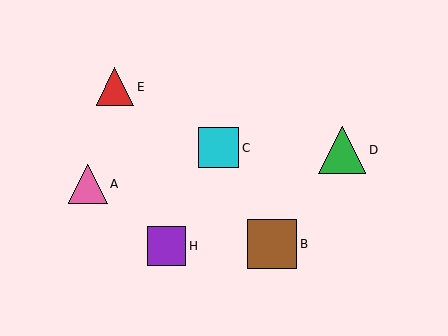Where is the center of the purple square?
The center of the purple square is at (166, 246).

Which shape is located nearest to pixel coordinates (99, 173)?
The pink triangle (labeled A) at (88, 184) is nearest to that location.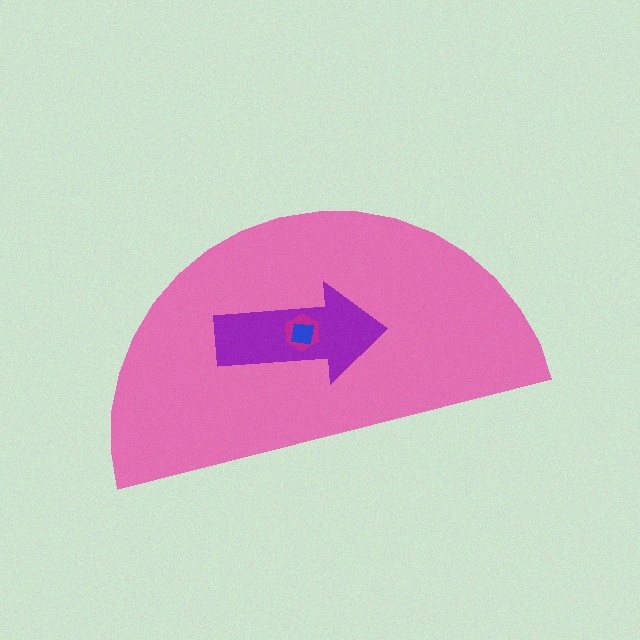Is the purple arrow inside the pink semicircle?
Yes.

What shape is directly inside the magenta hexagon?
The blue square.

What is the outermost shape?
The pink semicircle.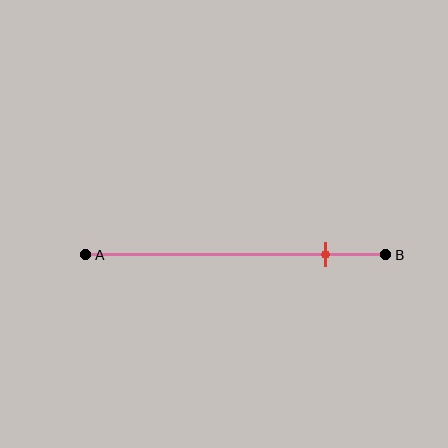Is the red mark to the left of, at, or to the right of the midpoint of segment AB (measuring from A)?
The red mark is to the right of the midpoint of segment AB.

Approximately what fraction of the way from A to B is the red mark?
The red mark is approximately 80% of the way from A to B.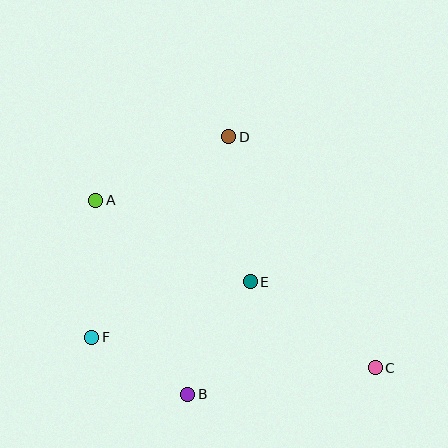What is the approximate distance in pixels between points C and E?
The distance between C and E is approximately 151 pixels.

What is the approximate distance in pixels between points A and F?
The distance between A and F is approximately 137 pixels.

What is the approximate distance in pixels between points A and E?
The distance between A and E is approximately 175 pixels.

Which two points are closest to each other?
Points B and F are closest to each other.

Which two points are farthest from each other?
Points A and C are farthest from each other.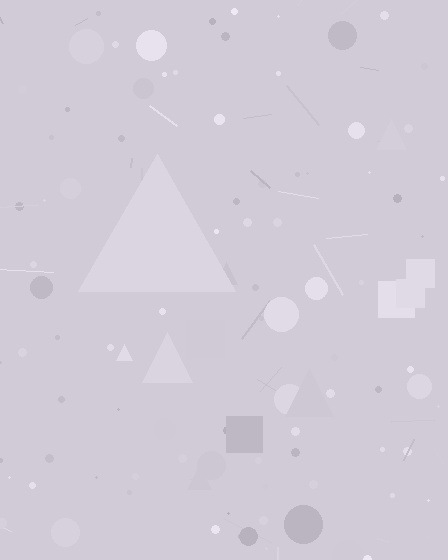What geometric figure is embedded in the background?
A triangle is embedded in the background.